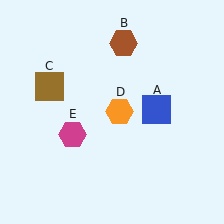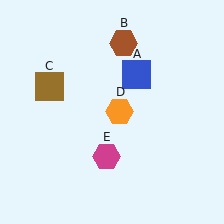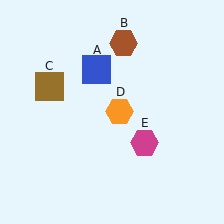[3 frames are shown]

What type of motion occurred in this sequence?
The blue square (object A), magenta hexagon (object E) rotated counterclockwise around the center of the scene.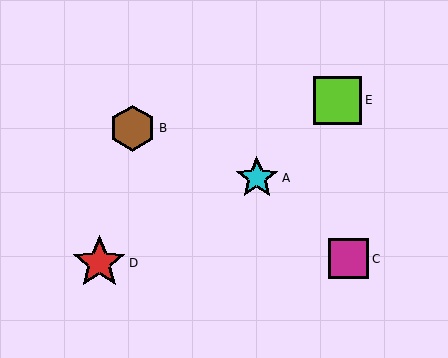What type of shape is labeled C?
Shape C is a magenta square.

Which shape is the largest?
The red star (labeled D) is the largest.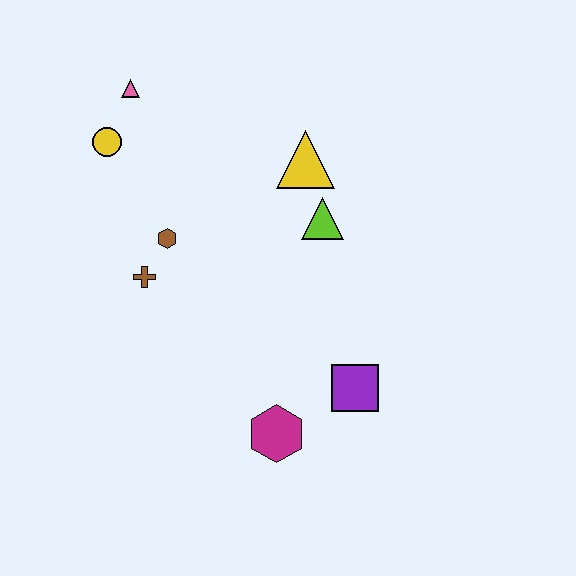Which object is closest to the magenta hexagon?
The purple square is closest to the magenta hexagon.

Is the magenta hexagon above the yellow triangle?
No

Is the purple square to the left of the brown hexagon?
No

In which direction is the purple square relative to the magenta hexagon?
The purple square is to the right of the magenta hexagon.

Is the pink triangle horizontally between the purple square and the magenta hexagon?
No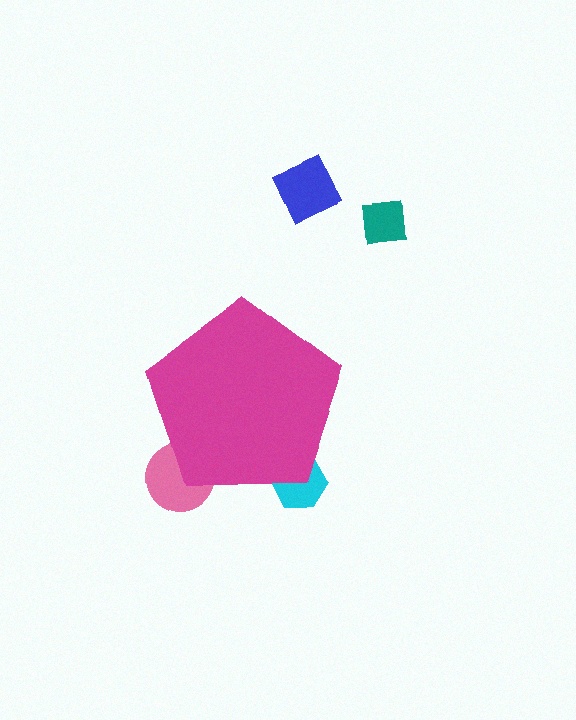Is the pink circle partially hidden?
Yes, the pink circle is partially hidden behind the magenta pentagon.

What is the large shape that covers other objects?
A magenta pentagon.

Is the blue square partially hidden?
No, the blue square is fully visible.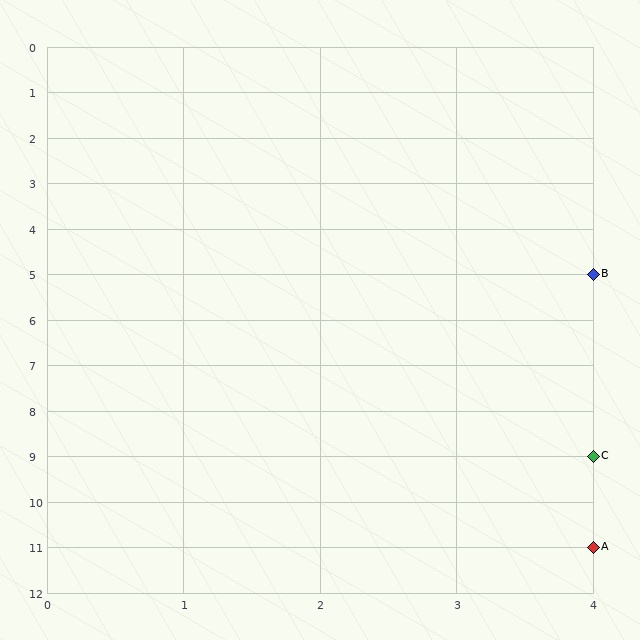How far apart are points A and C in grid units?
Points A and C are 2 rows apart.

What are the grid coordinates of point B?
Point B is at grid coordinates (4, 5).